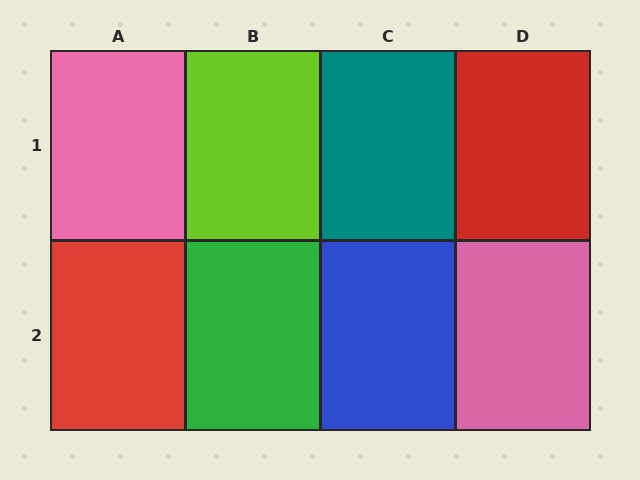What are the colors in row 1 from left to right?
Pink, lime, teal, red.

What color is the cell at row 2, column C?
Blue.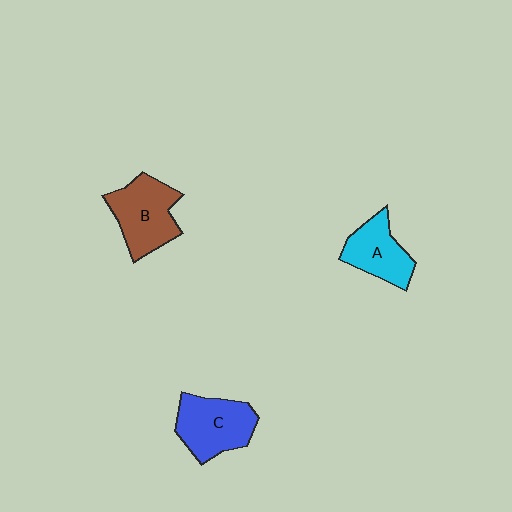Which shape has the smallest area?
Shape A (cyan).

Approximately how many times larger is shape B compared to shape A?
Approximately 1.3 times.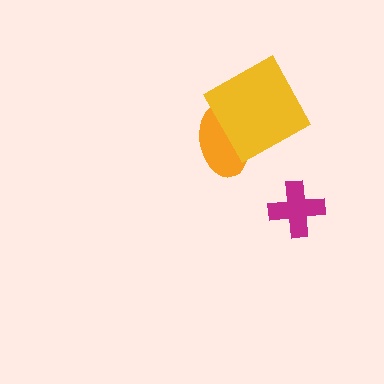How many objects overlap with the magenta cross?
0 objects overlap with the magenta cross.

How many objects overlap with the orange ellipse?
1 object overlaps with the orange ellipse.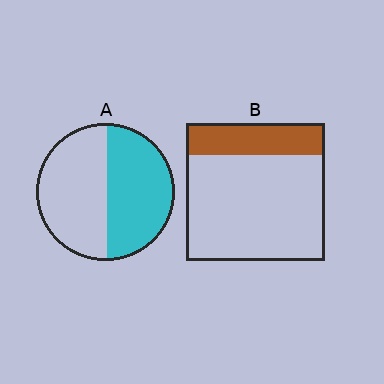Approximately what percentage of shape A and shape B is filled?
A is approximately 50% and B is approximately 25%.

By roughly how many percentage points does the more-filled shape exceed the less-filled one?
By roughly 25 percentage points (A over B).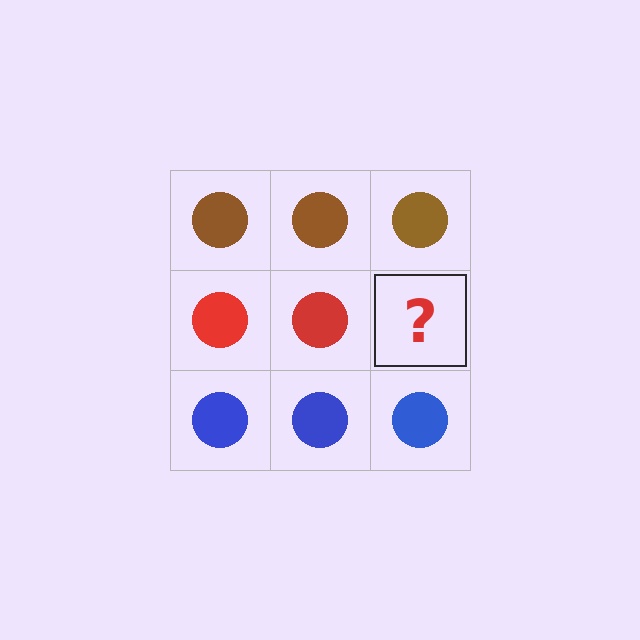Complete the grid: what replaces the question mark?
The question mark should be replaced with a red circle.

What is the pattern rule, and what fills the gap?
The rule is that each row has a consistent color. The gap should be filled with a red circle.